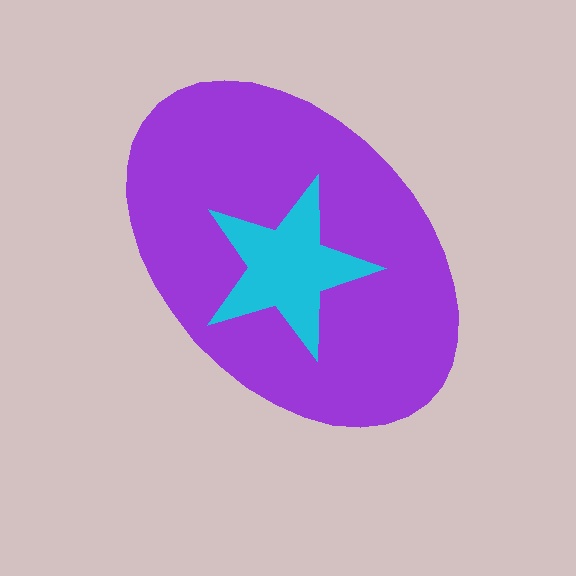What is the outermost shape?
The purple ellipse.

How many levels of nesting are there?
2.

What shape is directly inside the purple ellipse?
The cyan star.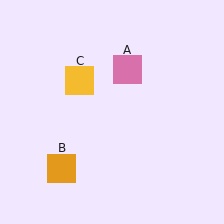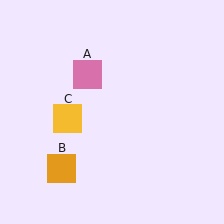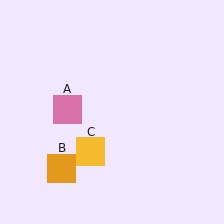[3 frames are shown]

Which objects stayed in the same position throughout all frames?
Orange square (object B) remained stationary.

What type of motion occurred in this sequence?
The pink square (object A), yellow square (object C) rotated counterclockwise around the center of the scene.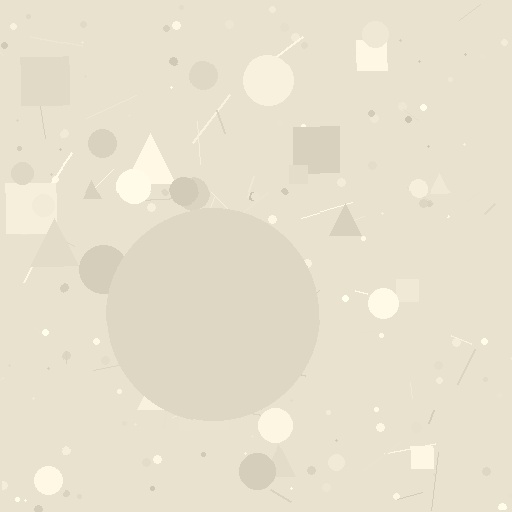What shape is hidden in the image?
A circle is hidden in the image.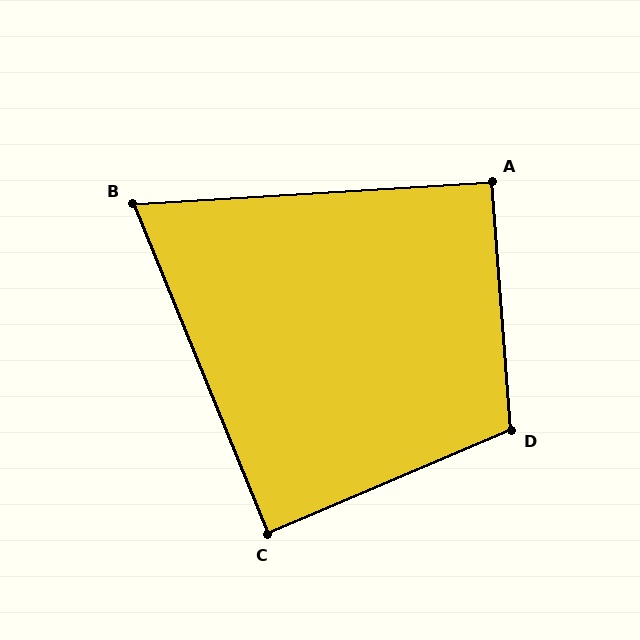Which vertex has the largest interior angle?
D, at approximately 109 degrees.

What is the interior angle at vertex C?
Approximately 89 degrees (approximately right).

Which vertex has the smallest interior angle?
B, at approximately 71 degrees.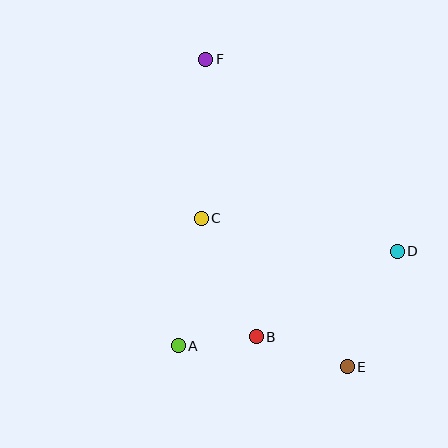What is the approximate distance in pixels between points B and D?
The distance between B and D is approximately 165 pixels.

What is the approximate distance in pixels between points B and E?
The distance between B and E is approximately 96 pixels.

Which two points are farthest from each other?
Points E and F are farthest from each other.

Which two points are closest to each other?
Points A and B are closest to each other.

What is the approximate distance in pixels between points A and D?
The distance between A and D is approximately 239 pixels.